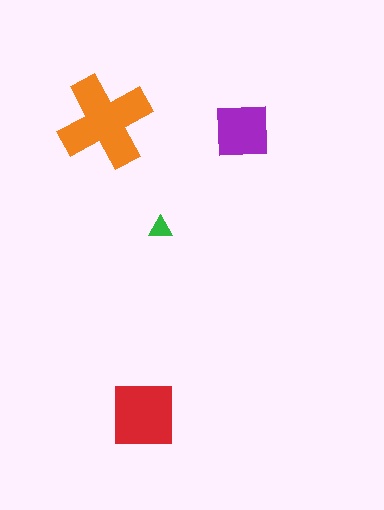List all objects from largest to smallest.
The orange cross, the red square, the purple square, the green triangle.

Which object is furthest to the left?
The orange cross is leftmost.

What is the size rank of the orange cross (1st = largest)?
1st.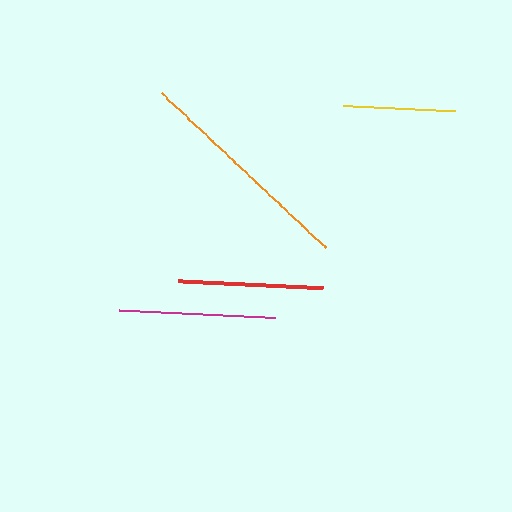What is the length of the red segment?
The red segment is approximately 145 pixels long.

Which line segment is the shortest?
The yellow line is the shortest at approximately 112 pixels.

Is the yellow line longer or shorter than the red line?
The red line is longer than the yellow line.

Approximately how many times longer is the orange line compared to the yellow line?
The orange line is approximately 2.0 times the length of the yellow line.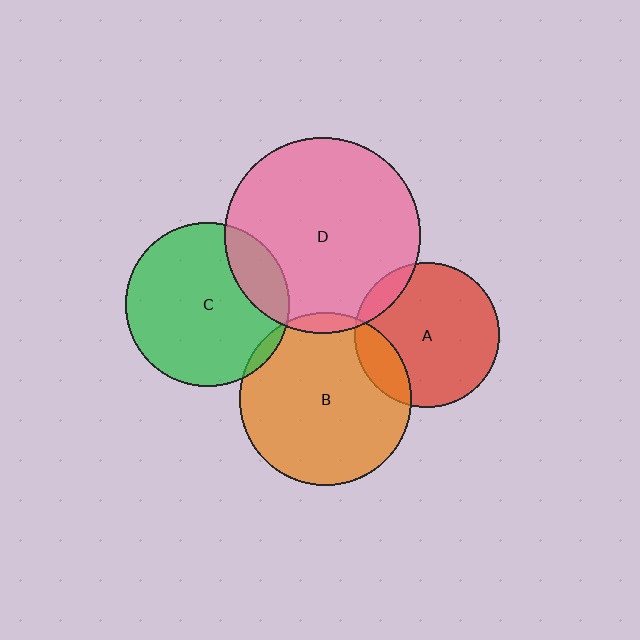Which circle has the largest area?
Circle D (pink).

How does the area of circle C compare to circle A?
Approximately 1.3 times.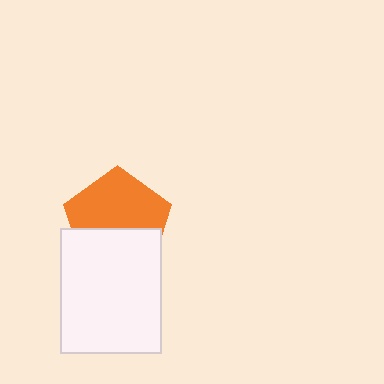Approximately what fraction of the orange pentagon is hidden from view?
Roughly 43% of the orange pentagon is hidden behind the white rectangle.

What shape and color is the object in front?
The object in front is a white rectangle.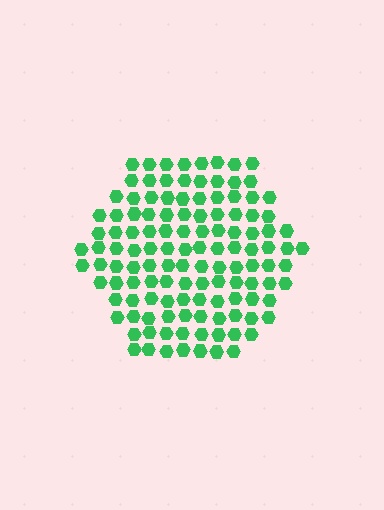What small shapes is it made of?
It is made of small hexagons.